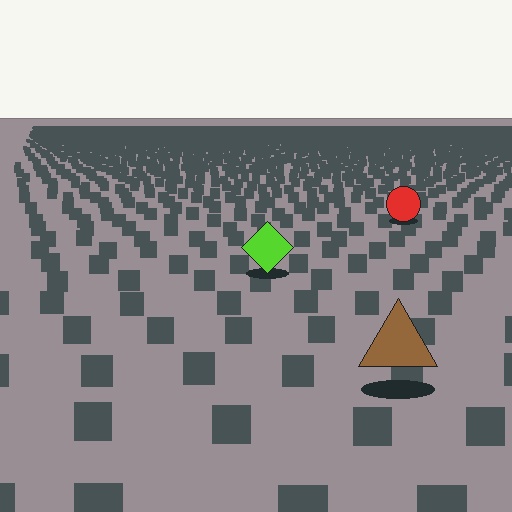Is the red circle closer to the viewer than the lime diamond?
No. The lime diamond is closer — you can tell from the texture gradient: the ground texture is coarser near it.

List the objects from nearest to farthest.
From nearest to farthest: the brown triangle, the lime diamond, the red circle.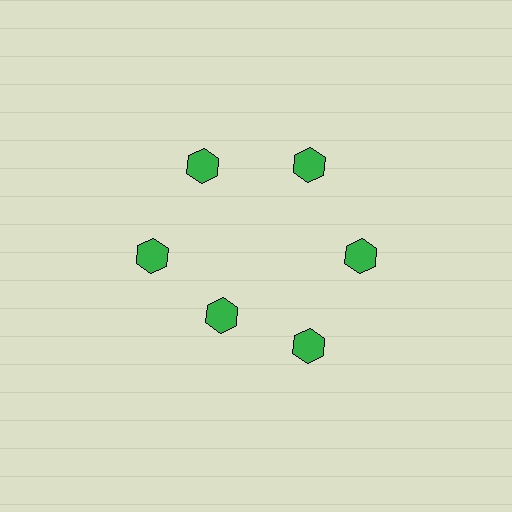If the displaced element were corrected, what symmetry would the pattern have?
It would have 6-fold rotational symmetry — the pattern would map onto itself every 60 degrees.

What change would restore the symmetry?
The symmetry would be restored by moving it outward, back onto the ring so that all 6 hexagons sit at equal angles and equal distance from the center.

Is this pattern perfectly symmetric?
No. The 6 green hexagons are arranged in a ring, but one element near the 7 o'clock position is pulled inward toward the center, breaking the 6-fold rotational symmetry.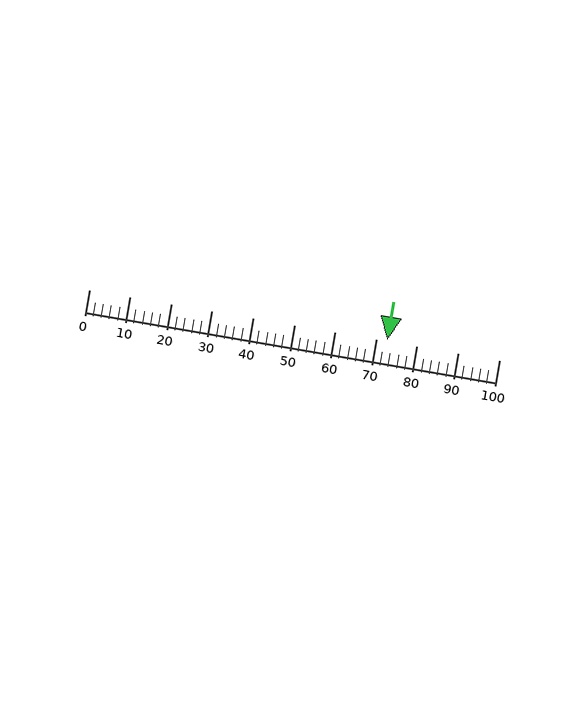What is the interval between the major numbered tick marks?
The major tick marks are spaced 10 units apart.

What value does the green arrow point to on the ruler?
The green arrow points to approximately 73.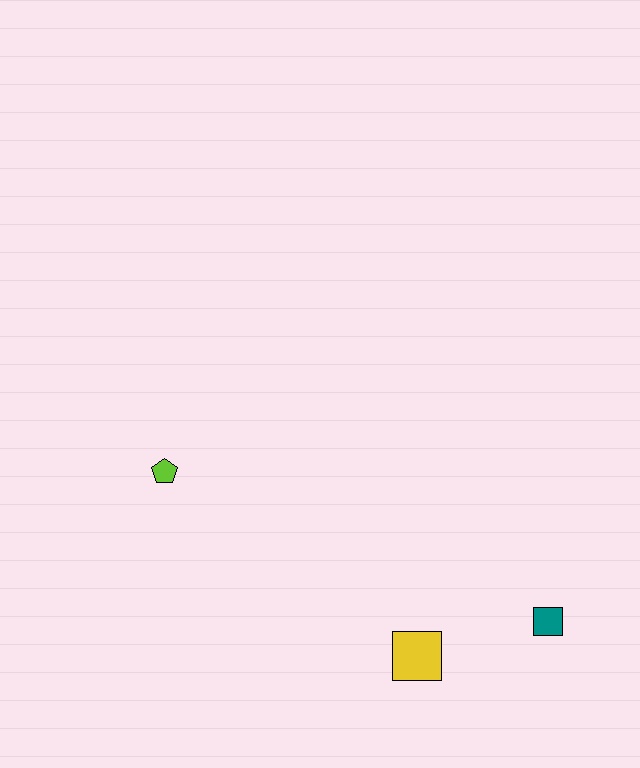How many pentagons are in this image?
There is 1 pentagon.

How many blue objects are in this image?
There are no blue objects.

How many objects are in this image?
There are 3 objects.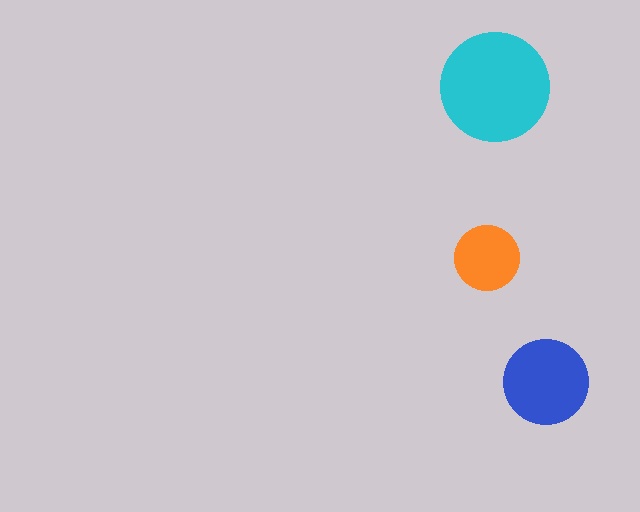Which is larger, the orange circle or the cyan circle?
The cyan one.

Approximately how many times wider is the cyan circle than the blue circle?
About 1.5 times wider.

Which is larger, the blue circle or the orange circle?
The blue one.